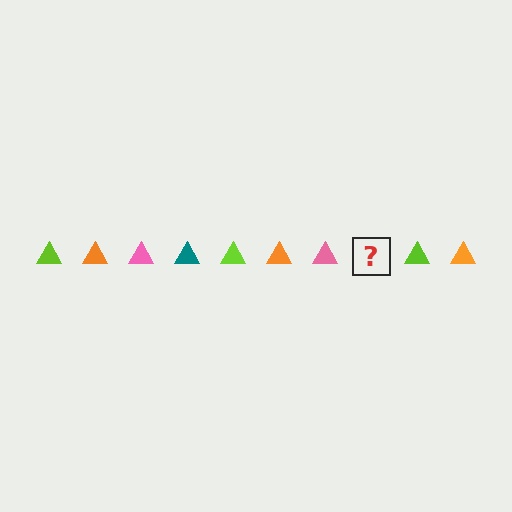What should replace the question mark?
The question mark should be replaced with a teal triangle.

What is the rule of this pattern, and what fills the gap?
The rule is that the pattern cycles through lime, orange, pink, teal triangles. The gap should be filled with a teal triangle.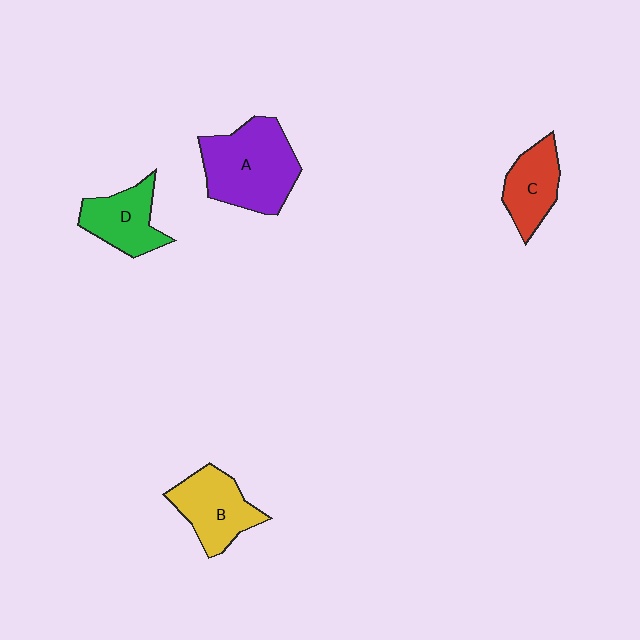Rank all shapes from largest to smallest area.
From largest to smallest: A (purple), B (yellow), D (green), C (red).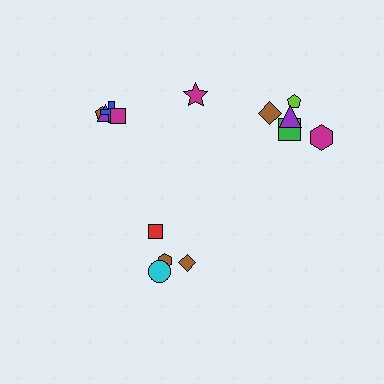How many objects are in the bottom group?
There are 4 objects.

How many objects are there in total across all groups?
There are 14 objects.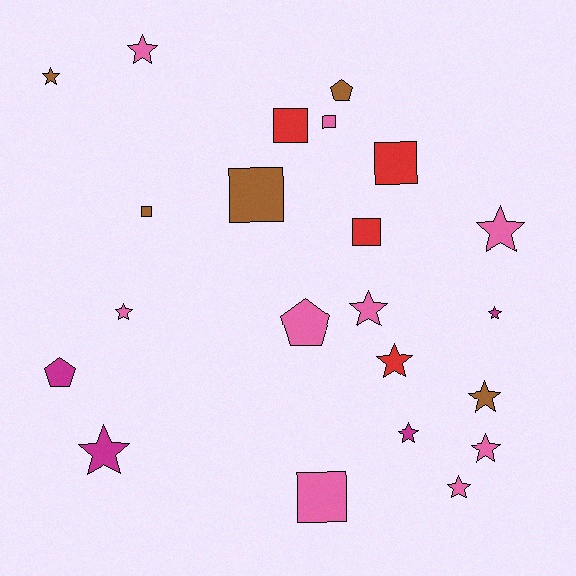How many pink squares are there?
There are 2 pink squares.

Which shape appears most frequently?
Star, with 12 objects.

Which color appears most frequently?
Pink, with 9 objects.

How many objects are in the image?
There are 22 objects.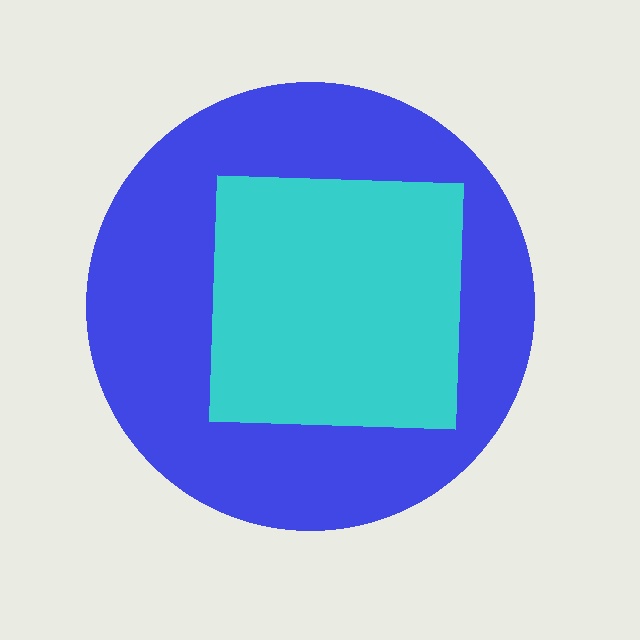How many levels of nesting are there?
2.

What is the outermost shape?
The blue circle.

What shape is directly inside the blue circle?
The cyan square.